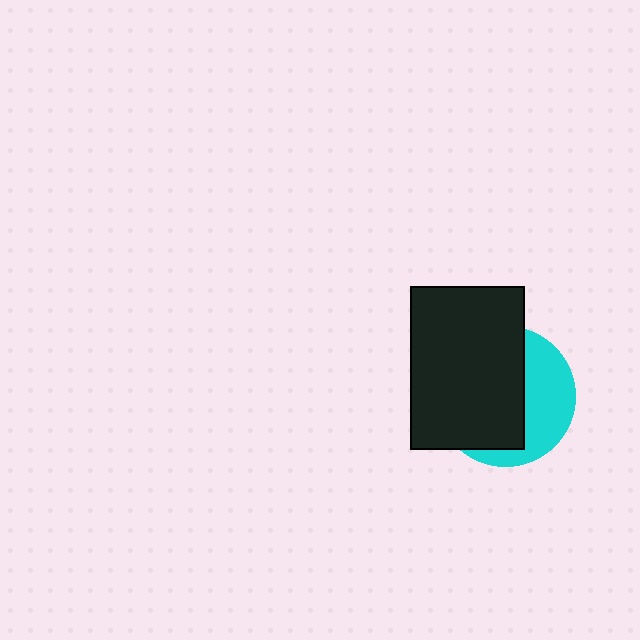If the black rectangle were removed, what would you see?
You would see the complete cyan circle.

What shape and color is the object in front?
The object in front is a black rectangle.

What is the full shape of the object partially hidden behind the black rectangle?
The partially hidden object is a cyan circle.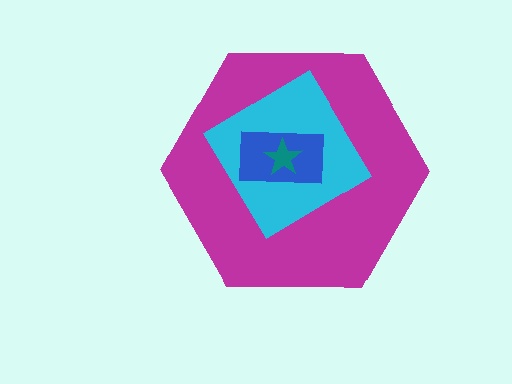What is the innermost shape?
The teal star.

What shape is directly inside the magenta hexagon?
The cyan diamond.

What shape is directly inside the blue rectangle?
The teal star.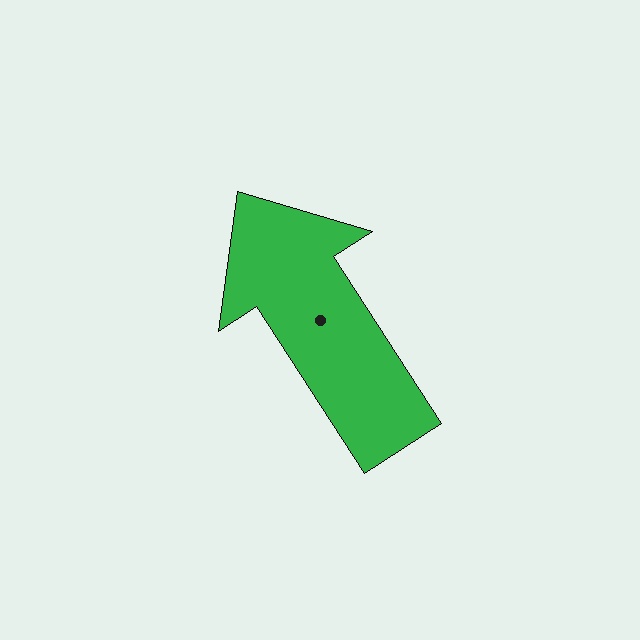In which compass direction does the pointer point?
Northwest.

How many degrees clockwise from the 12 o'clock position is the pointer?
Approximately 327 degrees.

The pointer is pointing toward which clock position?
Roughly 11 o'clock.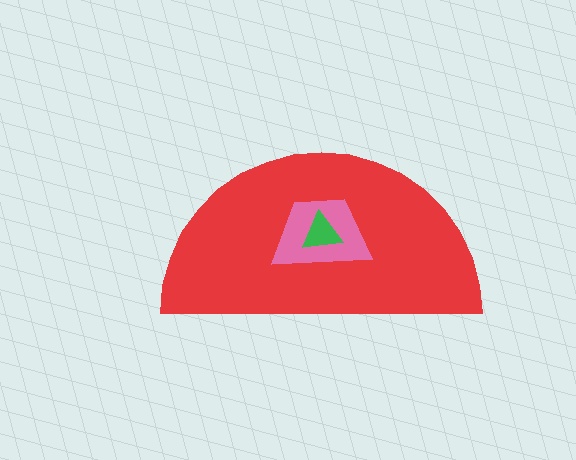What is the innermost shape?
The green triangle.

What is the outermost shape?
The red semicircle.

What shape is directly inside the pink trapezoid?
The green triangle.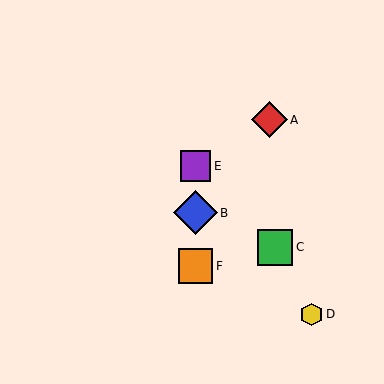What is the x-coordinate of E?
Object E is at x≈195.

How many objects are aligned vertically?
3 objects (B, E, F) are aligned vertically.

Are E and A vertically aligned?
No, E is at x≈195 and A is at x≈269.